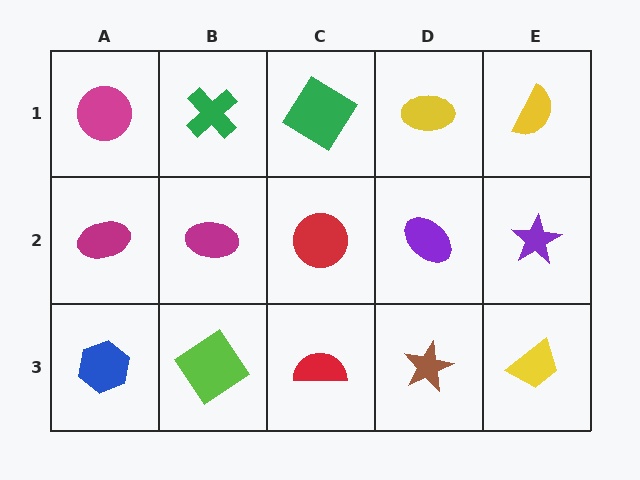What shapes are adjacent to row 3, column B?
A magenta ellipse (row 2, column B), a blue hexagon (row 3, column A), a red semicircle (row 3, column C).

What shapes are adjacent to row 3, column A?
A magenta ellipse (row 2, column A), a lime diamond (row 3, column B).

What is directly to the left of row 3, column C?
A lime diamond.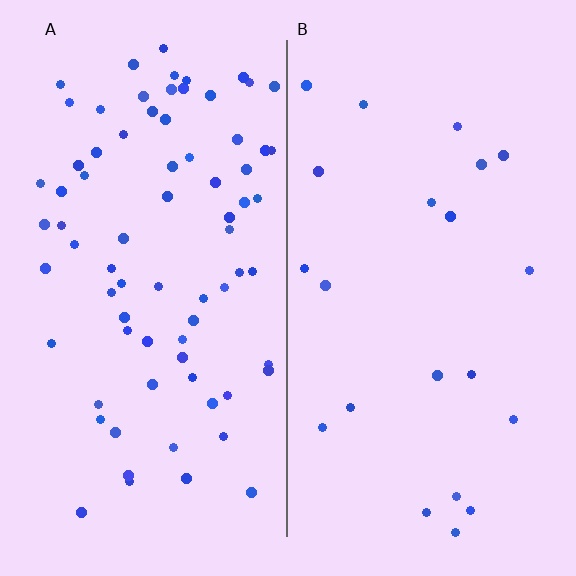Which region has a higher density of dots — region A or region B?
A (the left).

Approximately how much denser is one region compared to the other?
Approximately 3.5× — region A over region B.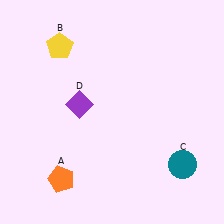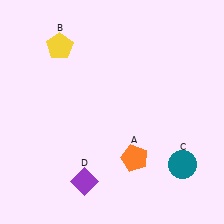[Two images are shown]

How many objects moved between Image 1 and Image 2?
2 objects moved between the two images.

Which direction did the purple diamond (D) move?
The purple diamond (D) moved down.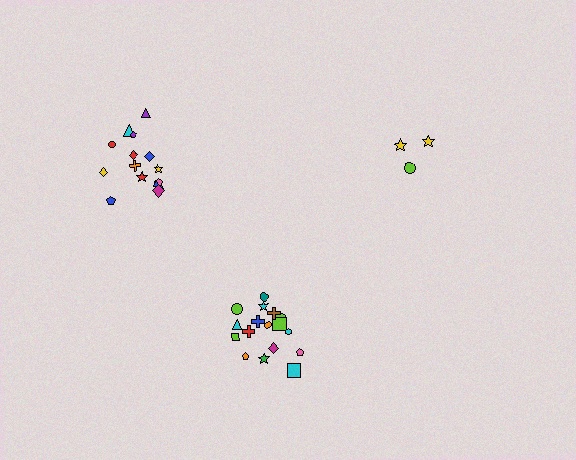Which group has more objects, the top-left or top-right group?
The top-left group.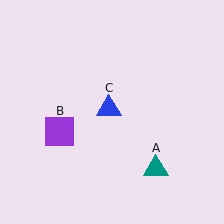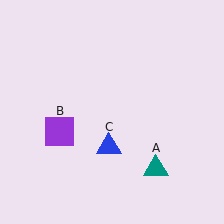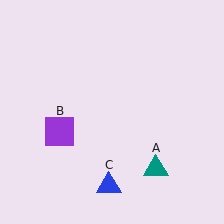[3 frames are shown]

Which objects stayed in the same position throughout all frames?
Teal triangle (object A) and purple square (object B) remained stationary.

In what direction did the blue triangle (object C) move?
The blue triangle (object C) moved down.